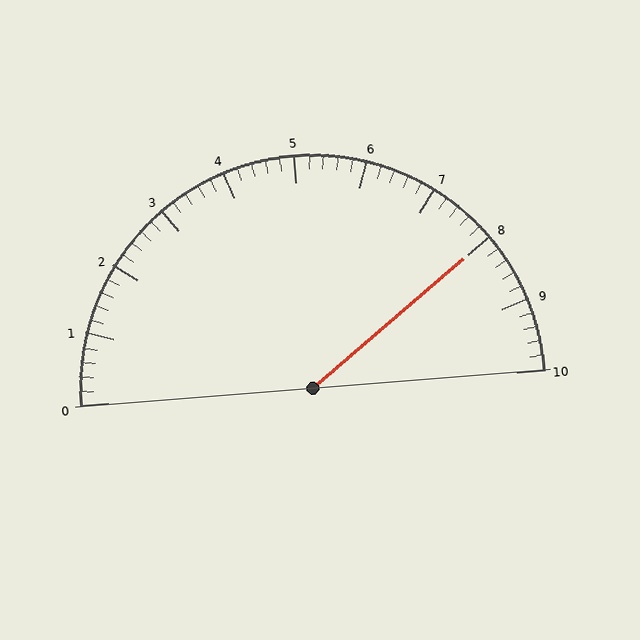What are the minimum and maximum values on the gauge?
The gauge ranges from 0 to 10.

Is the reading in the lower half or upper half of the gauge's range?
The reading is in the upper half of the range (0 to 10).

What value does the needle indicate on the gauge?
The needle indicates approximately 8.0.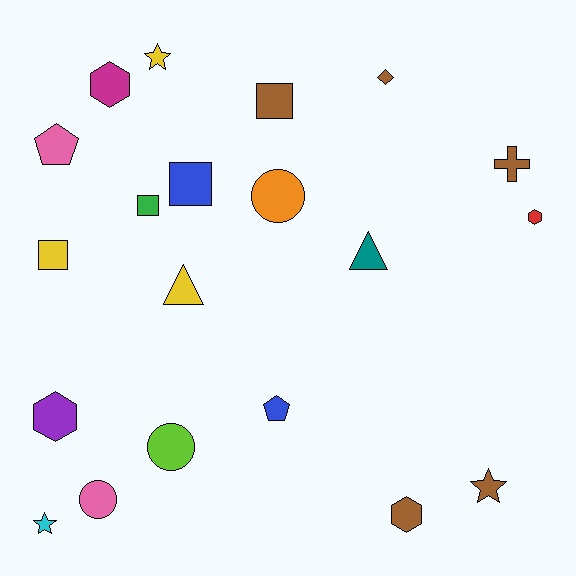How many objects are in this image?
There are 20 objects.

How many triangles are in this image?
There are 2 triangles.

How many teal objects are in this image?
There is 1 teal object.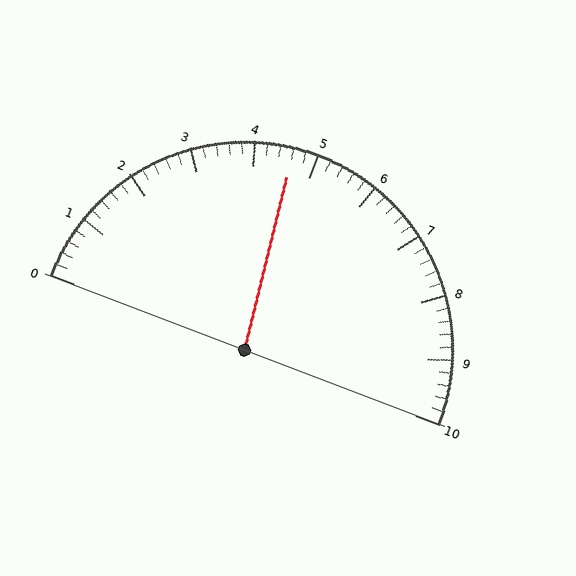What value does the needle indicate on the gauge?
The needle indicates approximately 4.6.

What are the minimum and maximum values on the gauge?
The gauge ranges from 0 to 10.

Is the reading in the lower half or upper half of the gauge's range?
The reading is in the lower half of the range (0 to 10).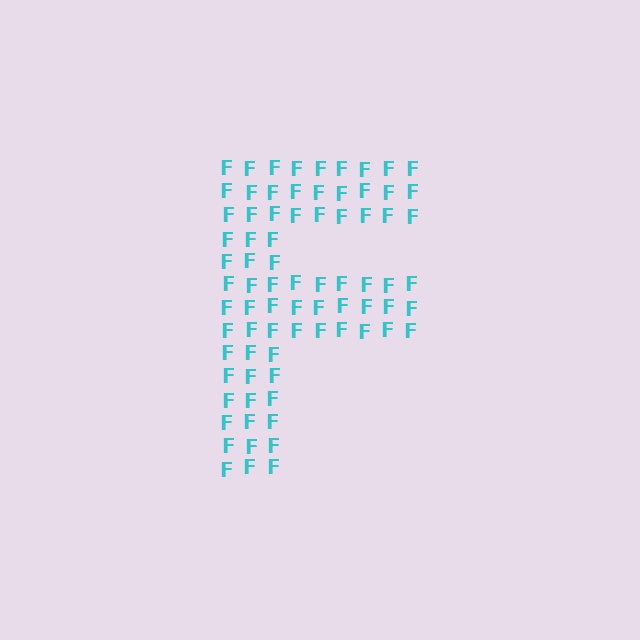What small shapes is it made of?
It is made of small letter F's.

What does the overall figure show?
The overall figure shows the letter F.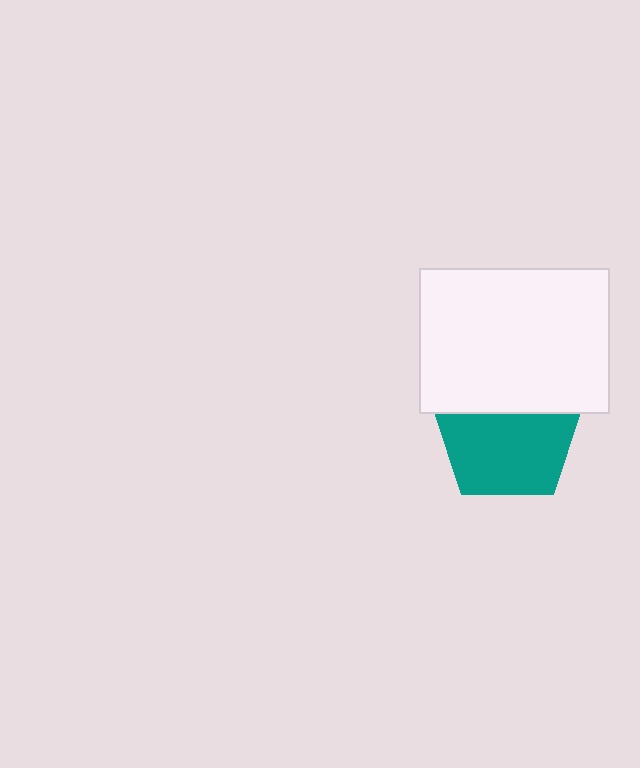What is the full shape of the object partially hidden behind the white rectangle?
The partially hidden object is a teal pentagon.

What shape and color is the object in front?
The object in front is a white rectangle.